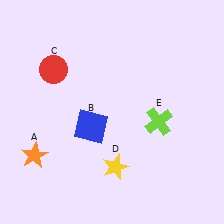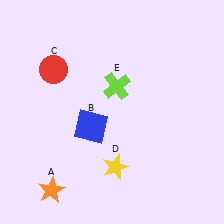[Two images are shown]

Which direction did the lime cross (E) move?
The lime cross (E) moved left.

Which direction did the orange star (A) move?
The orange star (A) moved down.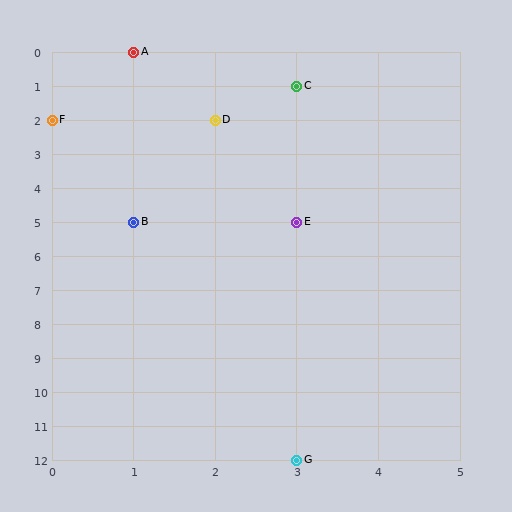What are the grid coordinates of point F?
Point F is at grid coordinates (0, 2).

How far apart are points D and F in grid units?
Points D and F are 2 columns apart.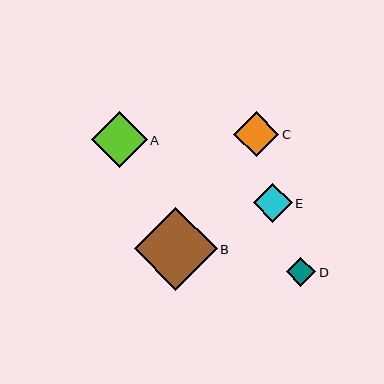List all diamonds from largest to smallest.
From largest to smallest: B, A, C, E, D.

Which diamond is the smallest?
Diamond D is the smallest with a size of approximately 29 pixels.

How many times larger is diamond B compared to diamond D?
Diamond B is approximately 2.8 times the size of diamond D.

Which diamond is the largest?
Diamond B is the largest with a size of approximately 83 pixels.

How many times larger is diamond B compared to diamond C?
Diamond B is approximately 1.8 times the size of diamond C.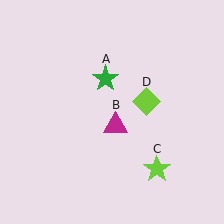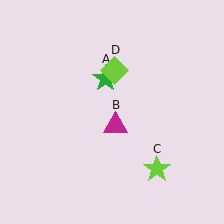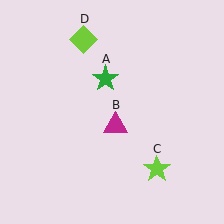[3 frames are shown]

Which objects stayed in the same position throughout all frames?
Green star (object A) and magenta triangle (object B) and lime star (object C) remained stationary.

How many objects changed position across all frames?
1 object changed position: lime diamond (object D).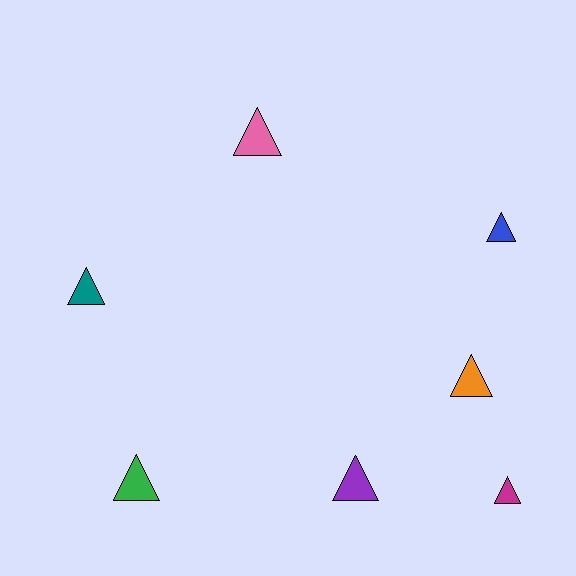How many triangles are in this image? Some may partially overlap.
There are 7 triangles.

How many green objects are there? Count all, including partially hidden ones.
There is 1 green object.